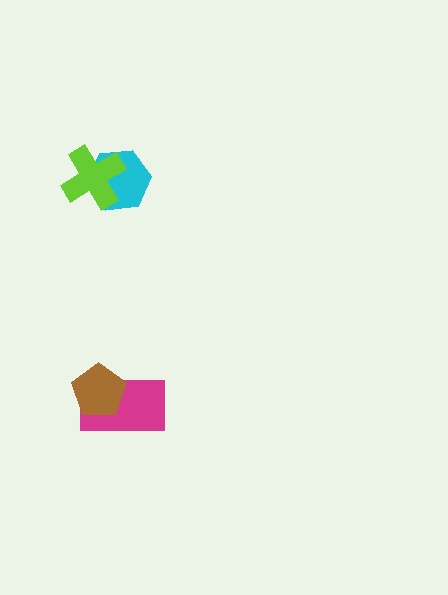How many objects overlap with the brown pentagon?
1 object overlaps with the brown pentagon.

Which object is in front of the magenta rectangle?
The brown pentagon is in front of the magenta rectangle.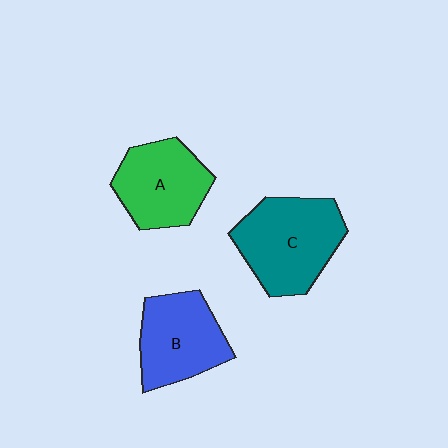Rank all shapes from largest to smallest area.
From largest to smallest: C (teal), B (blue), A (green).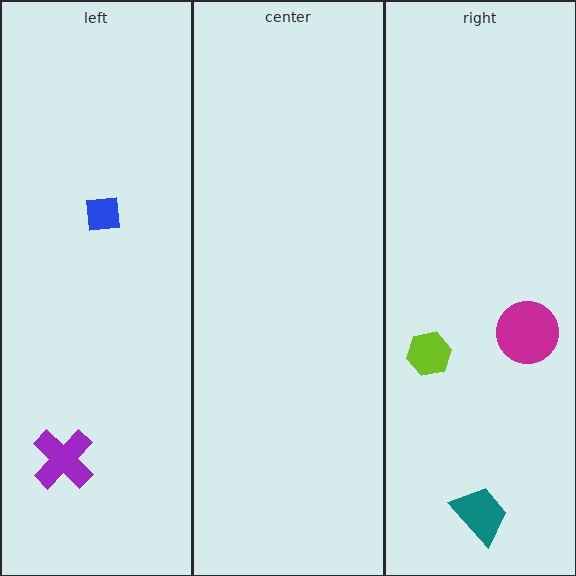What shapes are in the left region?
The purple cross, the blue square.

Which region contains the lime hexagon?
The right region.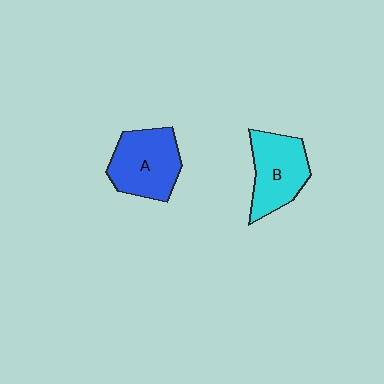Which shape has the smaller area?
Shape B (cyan).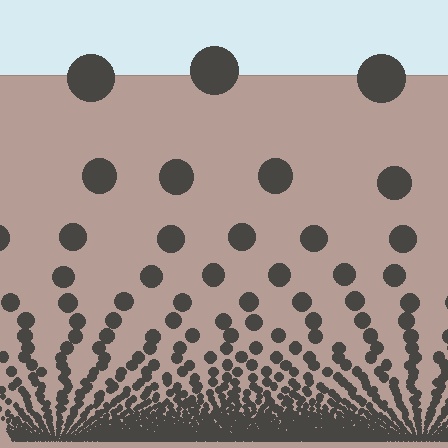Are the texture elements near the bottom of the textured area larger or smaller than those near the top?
Smaller. The gradient is inverted — elements near the bottom are smaller and denser.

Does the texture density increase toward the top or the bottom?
Density increases toward the bottom.